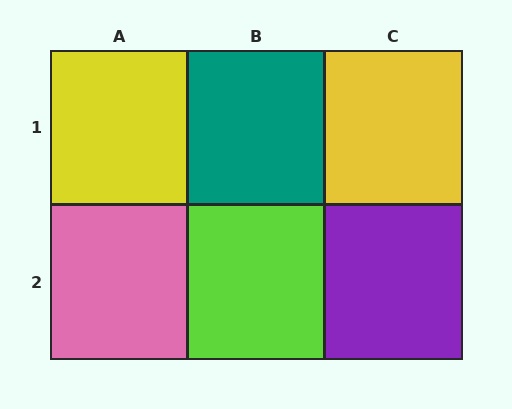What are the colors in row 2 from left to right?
Pink, lime, purple.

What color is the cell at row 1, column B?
Teal.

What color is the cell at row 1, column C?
Yellow.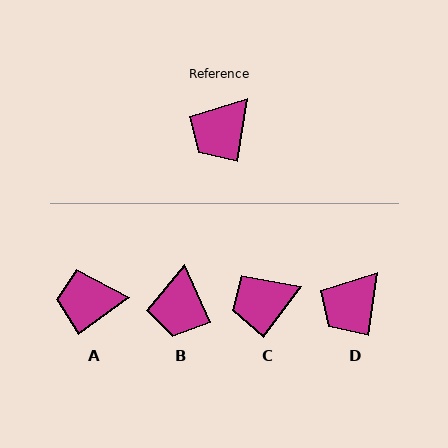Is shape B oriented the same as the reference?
No, it is off by about 33 degrees.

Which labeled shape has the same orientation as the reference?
D.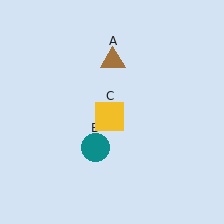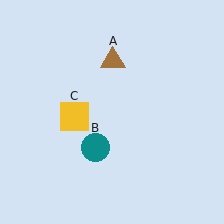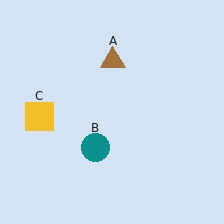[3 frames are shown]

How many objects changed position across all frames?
1 object changed position: yellow square (object C).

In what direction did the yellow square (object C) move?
The yellow square (object C) moved left.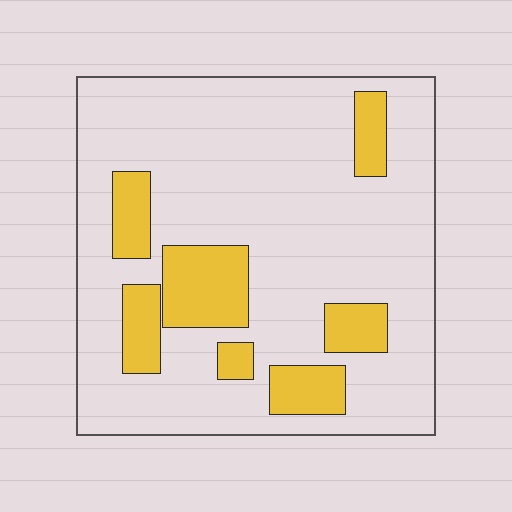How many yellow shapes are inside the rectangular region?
7.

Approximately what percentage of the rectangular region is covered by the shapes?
Approximately 20%.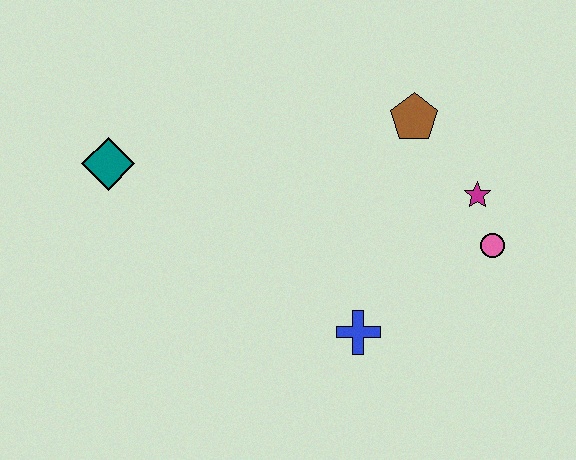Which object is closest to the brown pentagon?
The magenta star is closest to the brown pentagon.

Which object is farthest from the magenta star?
The teal diamond is farthest from the magenta star.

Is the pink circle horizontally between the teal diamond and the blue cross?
No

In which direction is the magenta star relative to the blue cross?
The magenta star is above the blue cross.